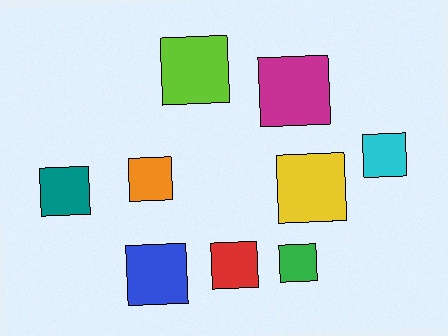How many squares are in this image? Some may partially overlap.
There are 9 squares.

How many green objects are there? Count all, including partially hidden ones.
There is 1 green object.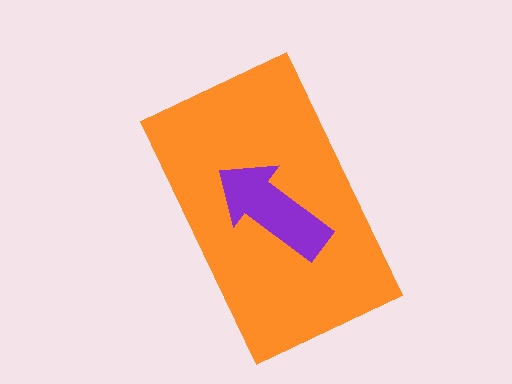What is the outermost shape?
The orange rectangle.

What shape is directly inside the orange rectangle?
The purple arrow.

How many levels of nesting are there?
2.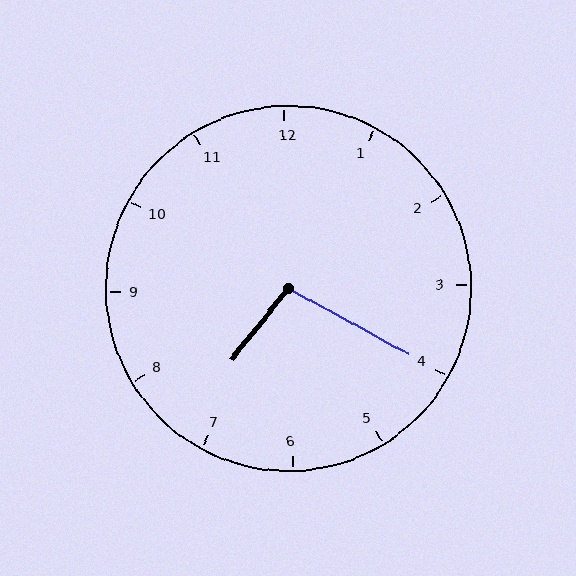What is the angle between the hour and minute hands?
Approximately 100 degrees.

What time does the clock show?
7:20.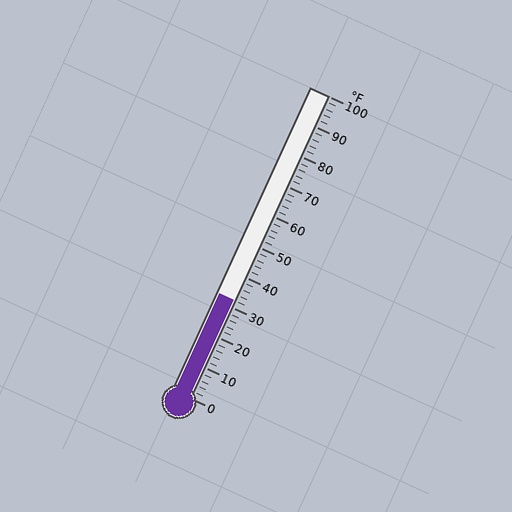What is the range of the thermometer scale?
The thermometer scale ranges from 0°F to 100°F.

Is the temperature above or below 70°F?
The temperature is below 70°F.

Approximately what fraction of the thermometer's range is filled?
The thermometer is filled to approximately 30% of its range.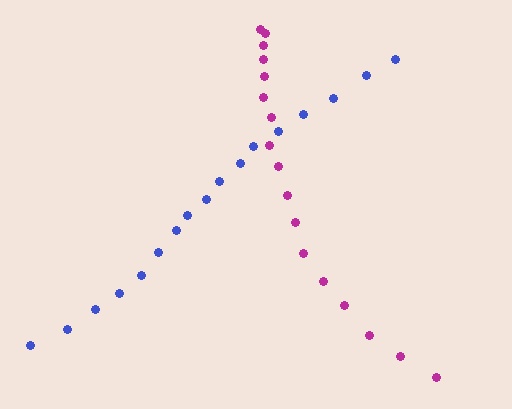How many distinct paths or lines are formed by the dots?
There are 2 distinct paths.